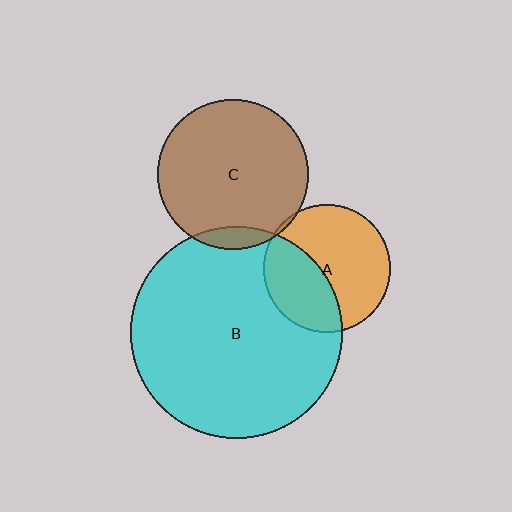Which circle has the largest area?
Circle B (cyan).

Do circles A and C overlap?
Yes.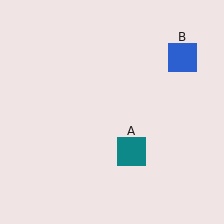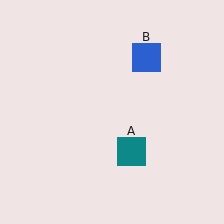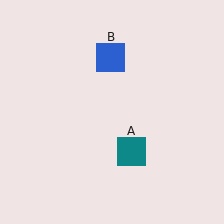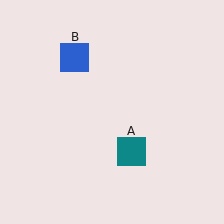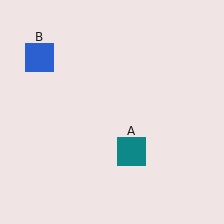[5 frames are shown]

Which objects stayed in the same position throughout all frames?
Teal square (object A) remained stationary.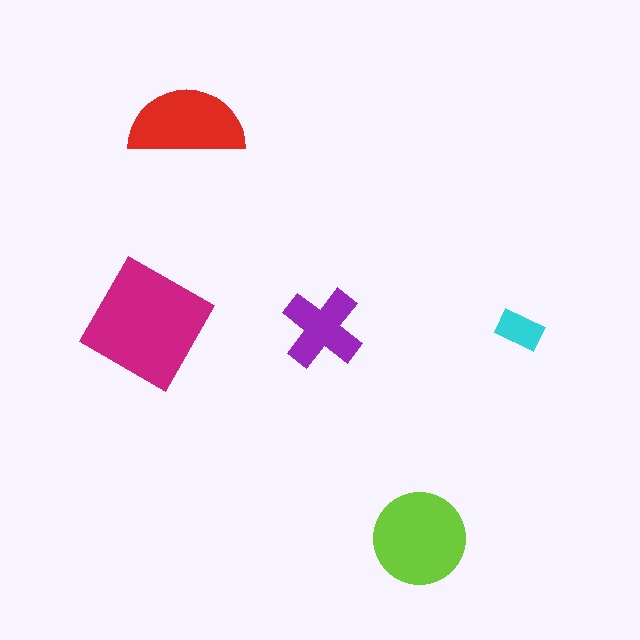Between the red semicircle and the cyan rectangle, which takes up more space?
The red semicircle.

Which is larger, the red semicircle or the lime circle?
The lime circle.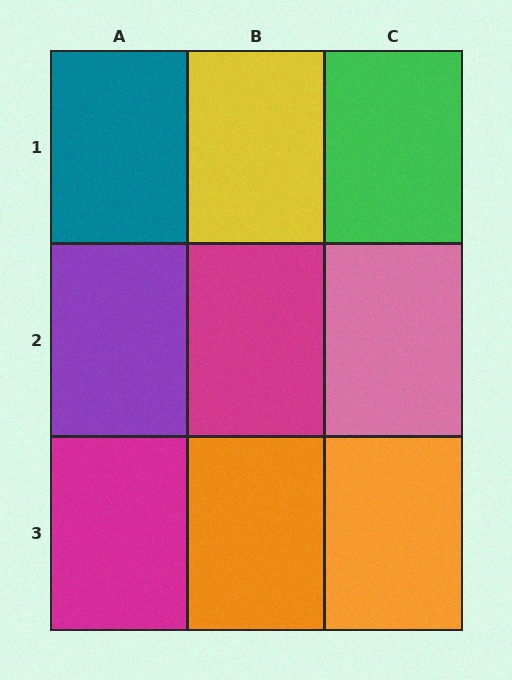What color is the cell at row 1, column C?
Green.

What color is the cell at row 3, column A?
Magenta.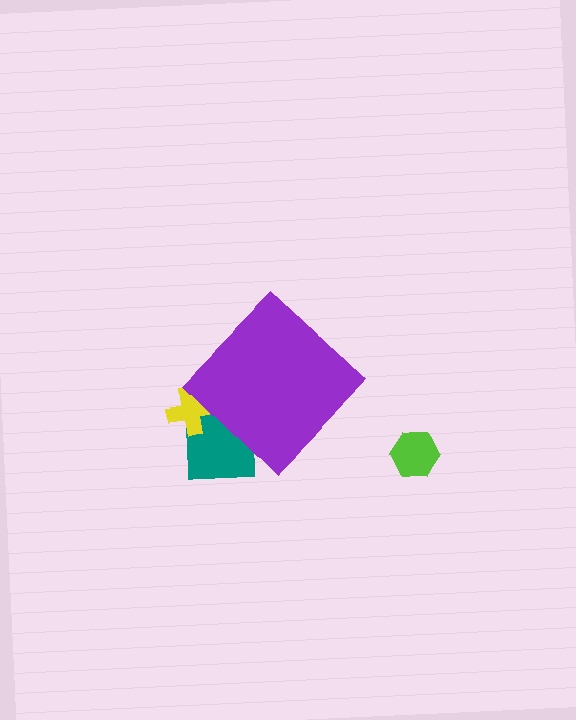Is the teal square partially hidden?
Yes, the teal square is partially hidden behind the purple diamond.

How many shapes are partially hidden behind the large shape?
2 shapes are partially hidden.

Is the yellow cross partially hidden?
Yes, the yellow cross is partially hidden behind the purple diamond.